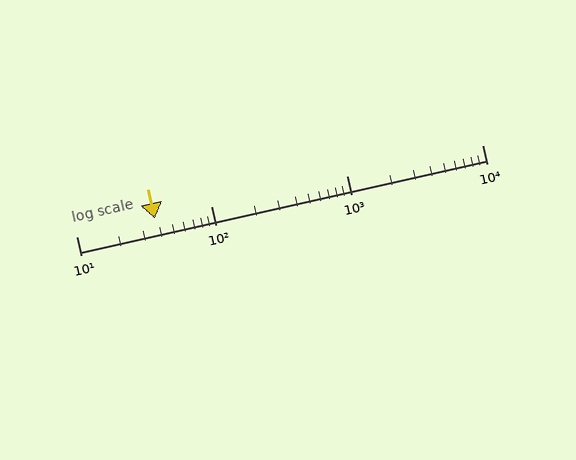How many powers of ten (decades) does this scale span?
The scale spans 3 decades, from 10 to 10000.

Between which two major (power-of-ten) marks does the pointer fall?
The pointer is between 10 and 100.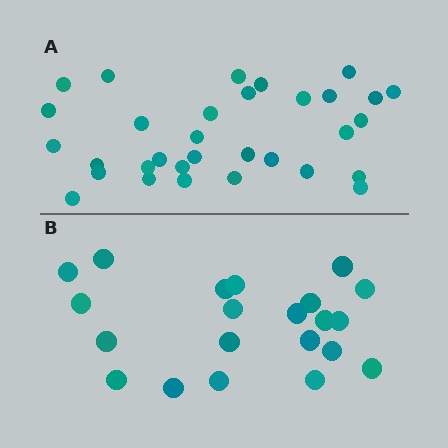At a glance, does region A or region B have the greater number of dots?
Region A (the top region) has more dots.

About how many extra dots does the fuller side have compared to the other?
Region A has roughly 12 or so more dots than region B.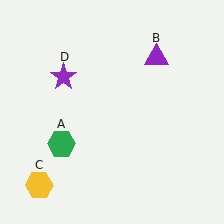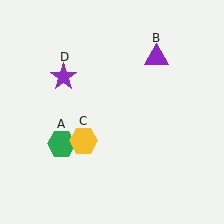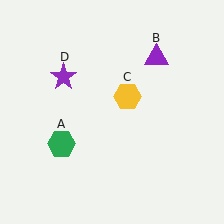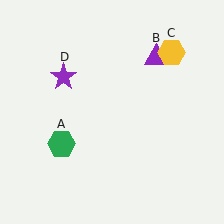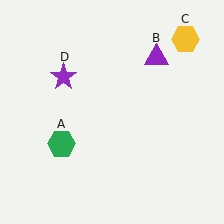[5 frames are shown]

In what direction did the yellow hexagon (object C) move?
The yellow hexagon (object C) moved up and to the right.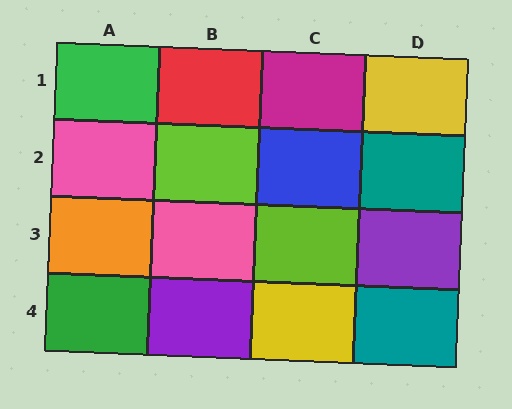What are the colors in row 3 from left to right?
Orange, pink, lime, purple.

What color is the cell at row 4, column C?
Yellow.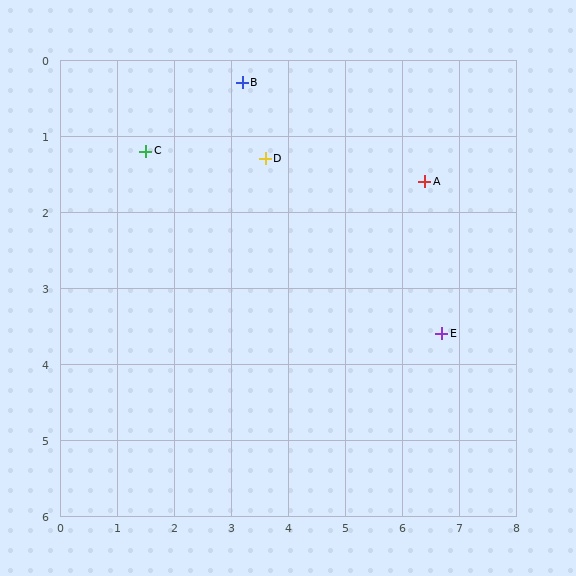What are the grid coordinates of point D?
Point D is at approximately (3.6, 1.3).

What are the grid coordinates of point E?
Point E is at approximately (6.7, 3.6).